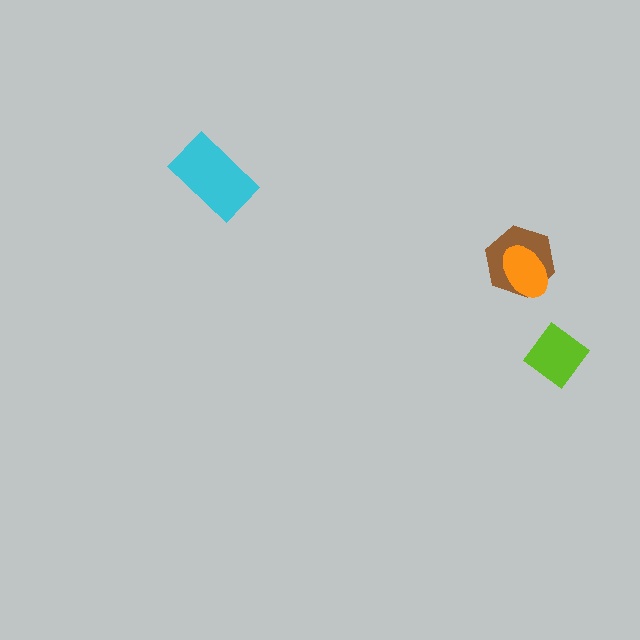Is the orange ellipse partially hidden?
No, no other shape covers it.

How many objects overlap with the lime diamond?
0 objects overlap with the lime diamond.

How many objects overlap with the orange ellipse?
1 object overlaps with the orange ellipse.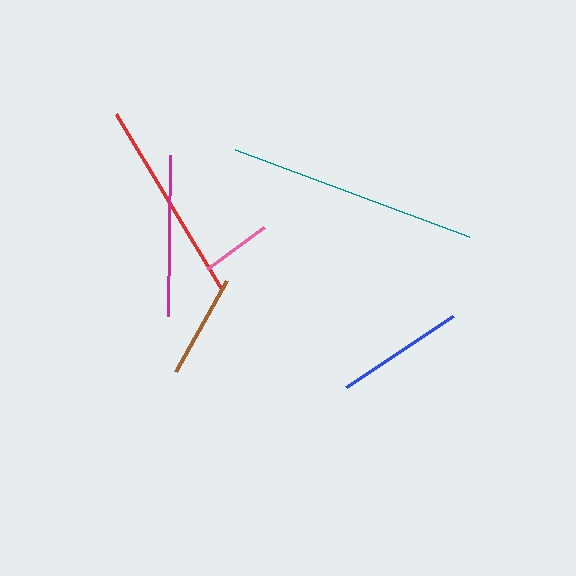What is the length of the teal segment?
The teal segment is approximately 250 pixels long.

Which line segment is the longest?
The teal line is the longest at approximately 250 pixels.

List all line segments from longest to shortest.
From longest to shortest: teal, red, magenta, blue, brown, pink.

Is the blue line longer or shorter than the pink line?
The blue line is longer than the pink line.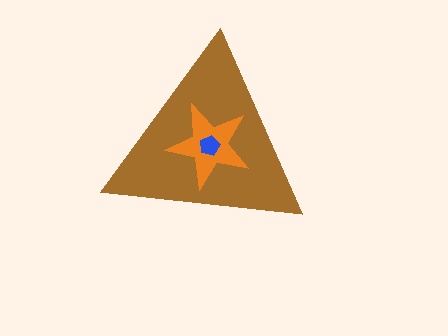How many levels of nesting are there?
3.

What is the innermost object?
The blue pentagon.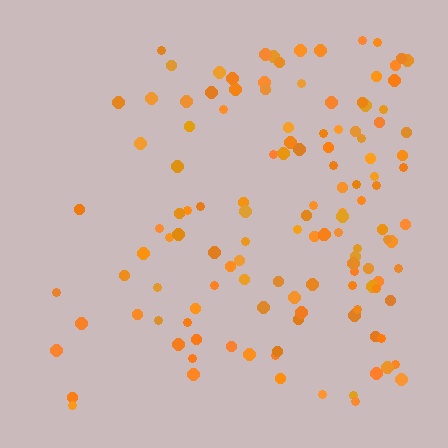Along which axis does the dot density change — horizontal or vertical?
Horizontal.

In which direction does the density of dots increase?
From left to right, with the right side densest.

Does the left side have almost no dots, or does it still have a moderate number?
Still a moderate number, just noticeably fewer than the right.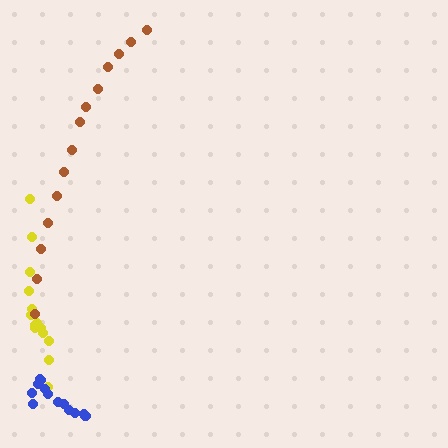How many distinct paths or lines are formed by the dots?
There are 3 distinct paths.